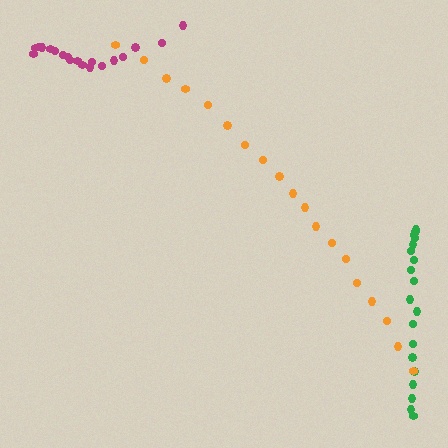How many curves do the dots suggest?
There are 3 distinct paths.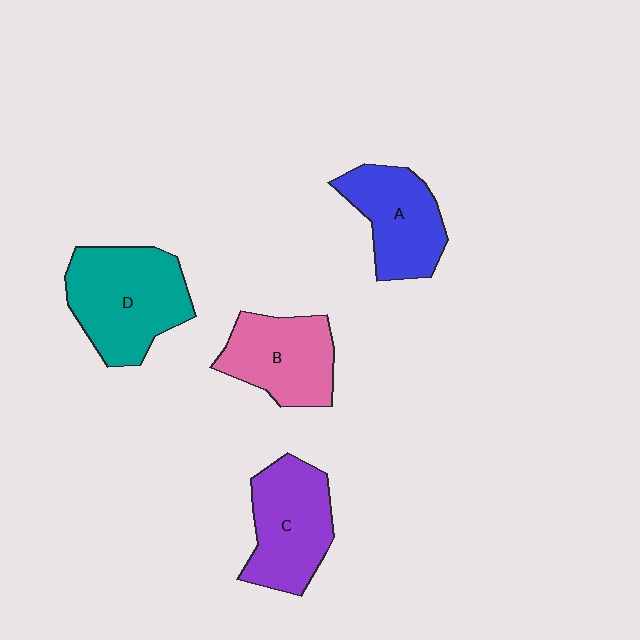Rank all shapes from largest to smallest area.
From largest to smallest: D (teal), C (purple), B (pink), A (blue).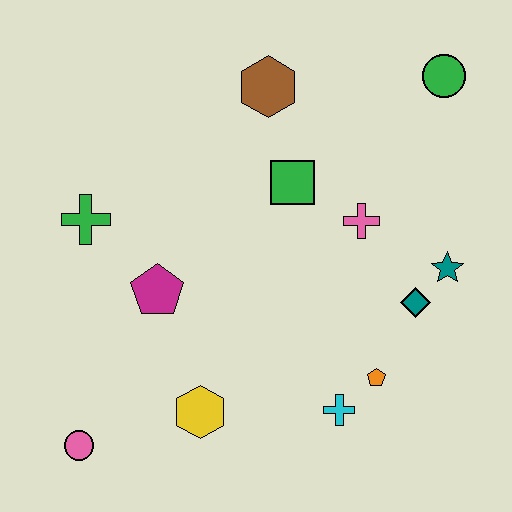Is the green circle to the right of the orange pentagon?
Yes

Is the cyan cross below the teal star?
Yes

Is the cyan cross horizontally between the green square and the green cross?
No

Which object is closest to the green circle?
The pink cross is closest to the green circle.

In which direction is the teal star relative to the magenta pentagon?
The teal star is to the right of the magenta pentagon.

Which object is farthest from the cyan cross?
The green circle is farthest from the cyan cross.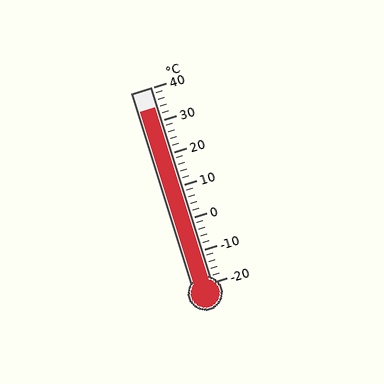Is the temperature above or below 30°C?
The temperature is above 30°C.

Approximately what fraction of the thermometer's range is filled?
The thermometer is filled to approximately 90% of its range.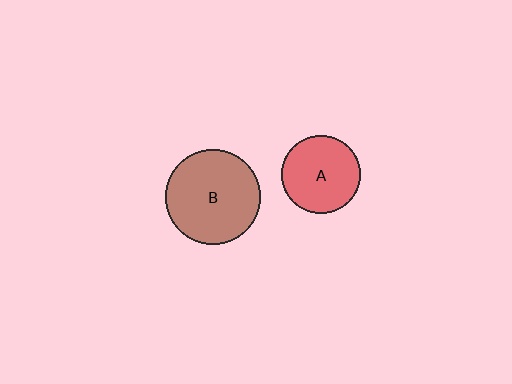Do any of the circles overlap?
No, none of the circles overlap.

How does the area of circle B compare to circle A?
Approximately 1.5 times.